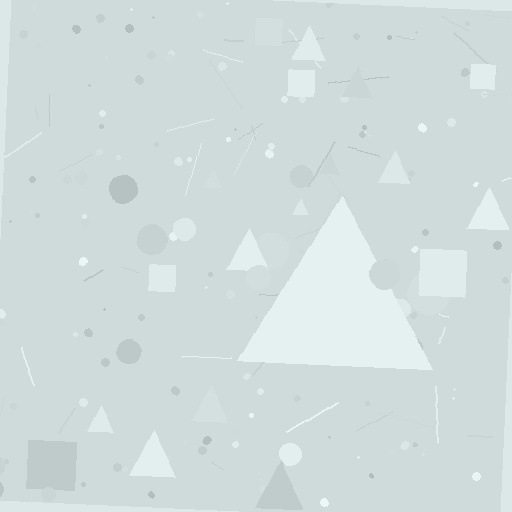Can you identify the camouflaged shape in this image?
The camouflaged shape is a triangle.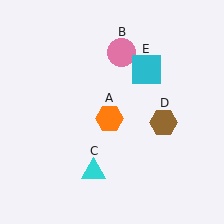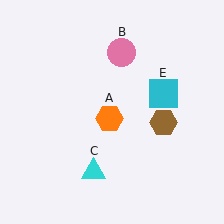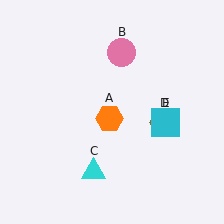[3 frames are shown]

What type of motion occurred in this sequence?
The cyan square (object E) rotated clockwise around the center of the scene.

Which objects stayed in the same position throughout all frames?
Orange hexagon (object A) and pink circle (object B) and cyan triangle (object C) and brown hexagon (object D) remained stationary.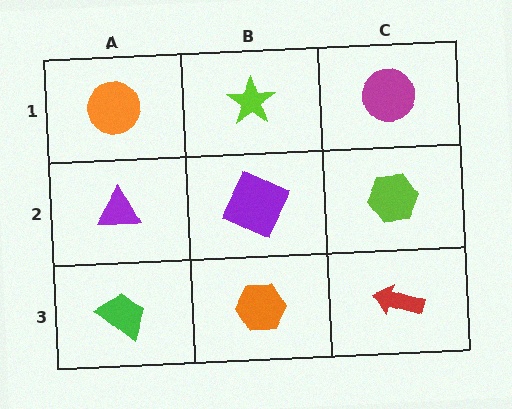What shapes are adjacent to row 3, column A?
A purple triangle (row 2, column A), an orange hexagon (row 3, column B).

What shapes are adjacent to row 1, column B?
A purple square (row 2, column B), an orange circle (row 1, column A), a magenta circle (row 1, column C).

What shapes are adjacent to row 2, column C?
A magenta circle (row 1, column C), a red arrow (row 3, column C), a purple square (row 2, column B).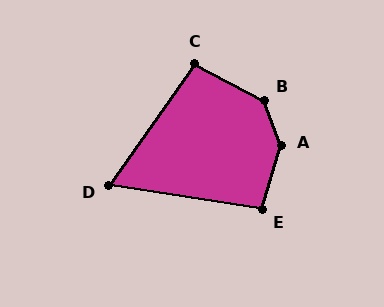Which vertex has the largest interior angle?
A, at approximately 143 degrees.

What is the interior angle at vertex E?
Approximately 98 degrees (obtuse).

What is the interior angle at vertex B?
Approximately 138 degrees (obtuse).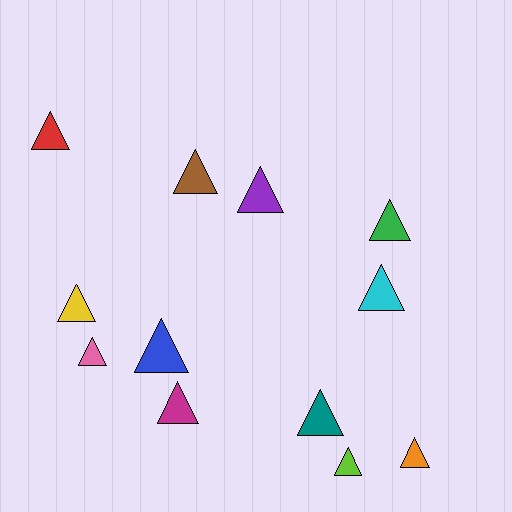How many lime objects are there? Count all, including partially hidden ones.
There is 1 lime object.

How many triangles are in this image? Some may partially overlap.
There are 12 triangles.